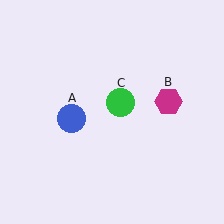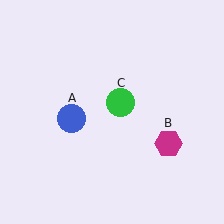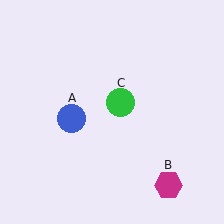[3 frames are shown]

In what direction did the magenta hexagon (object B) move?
The magenta hexagon (object B) moved down.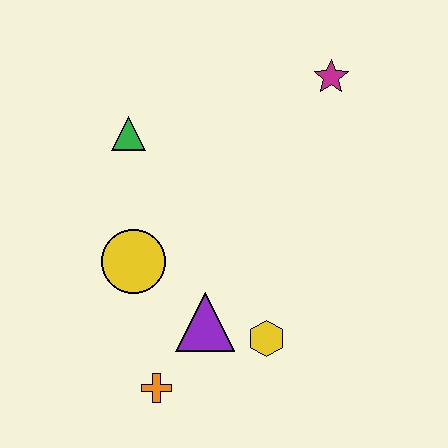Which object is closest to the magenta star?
The green triangle is closest to the magenta star.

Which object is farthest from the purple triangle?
The magenta star is farthest from the purple triangle.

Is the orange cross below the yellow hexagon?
Yes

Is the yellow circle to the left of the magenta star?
Yes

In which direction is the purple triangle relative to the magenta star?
The purple triangle is below the magenta star.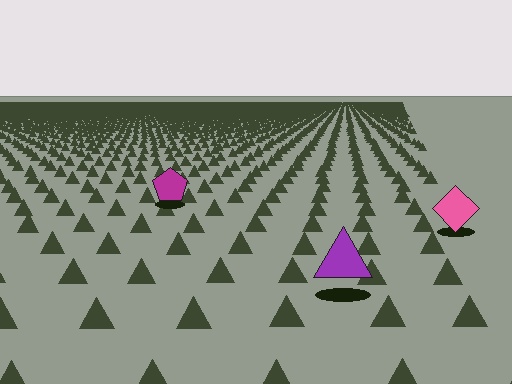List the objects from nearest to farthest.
From nearest to farthest: the purple triangle, the pink diamond, the magenta pentagon.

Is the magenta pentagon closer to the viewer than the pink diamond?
No. The pink diamond is closer — you can tell from the texture gradient: the ground texture is coarser near it.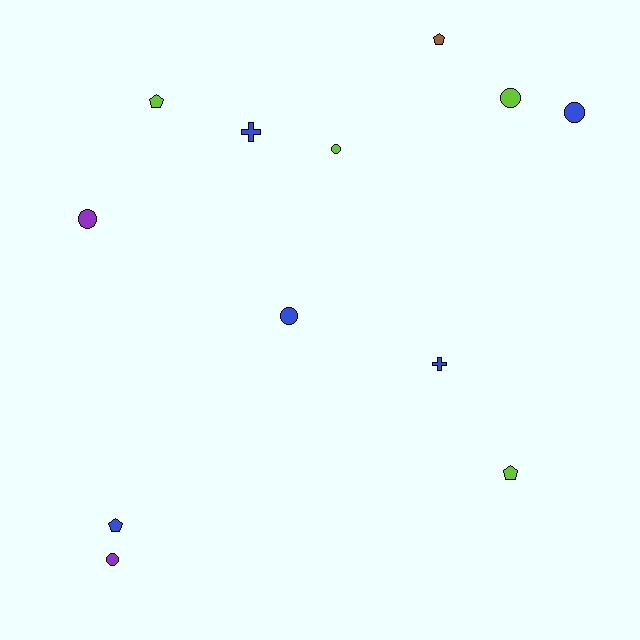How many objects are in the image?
There are 12 objects.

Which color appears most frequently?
Blue, with 5 objects.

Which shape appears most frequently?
Circle, with 6 objects.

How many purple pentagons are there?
There are no purple pentagons.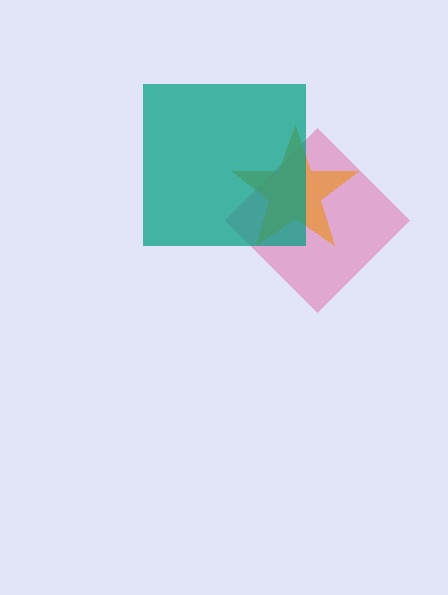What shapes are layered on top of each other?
The layered shapes are: a pink diamond, an orange star, a teal square.